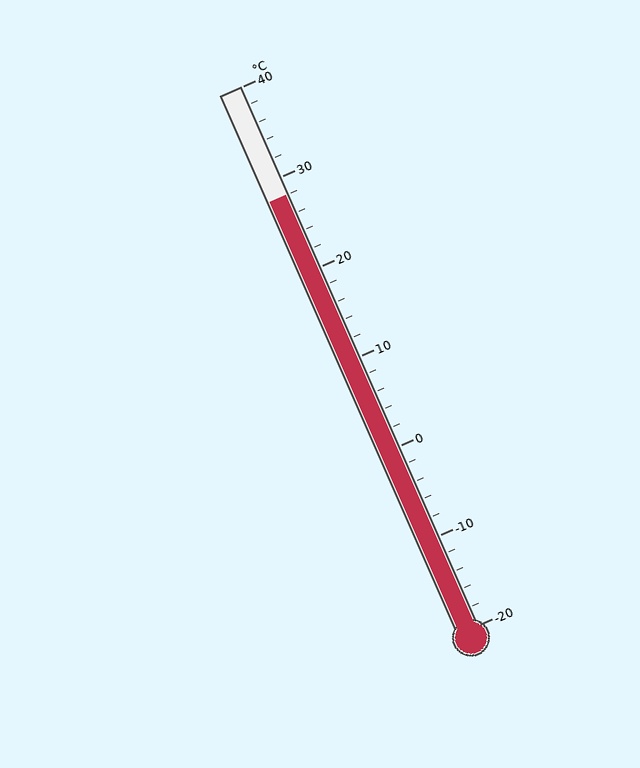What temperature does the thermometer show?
The thermometer shows approximately 28°C.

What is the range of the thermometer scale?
The thermometer scale ranges from -20°C to 40°C.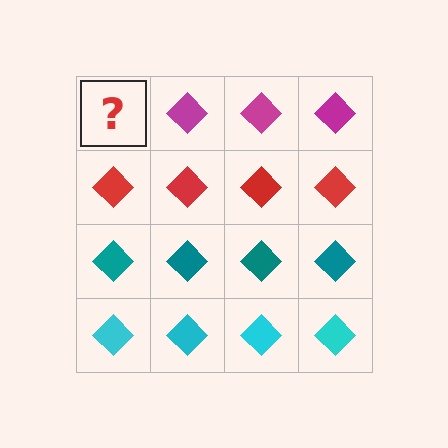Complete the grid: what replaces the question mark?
The question mark should be replaced with a magenta diamond.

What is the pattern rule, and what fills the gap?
The rule is that each row has a consistent color. The gap should be filled with a magenta diamond.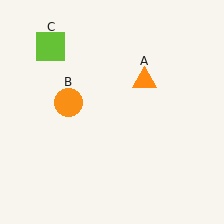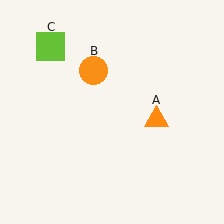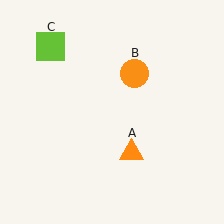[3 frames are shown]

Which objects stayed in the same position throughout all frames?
Lime square (object C) remained stationary.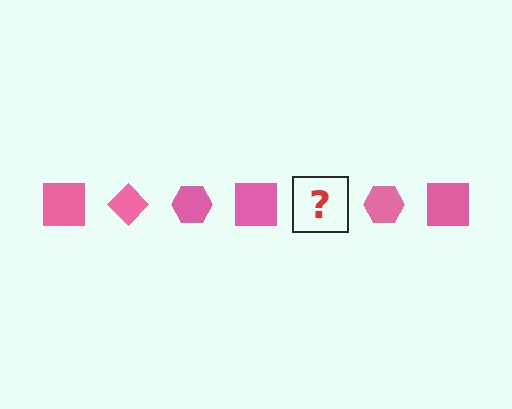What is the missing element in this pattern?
The missing element is a pink diamond.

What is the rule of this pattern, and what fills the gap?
The rule is that the pattern cycles through square, diamond, hexagon shapes in pink. The gap should be filled with a pink diamond.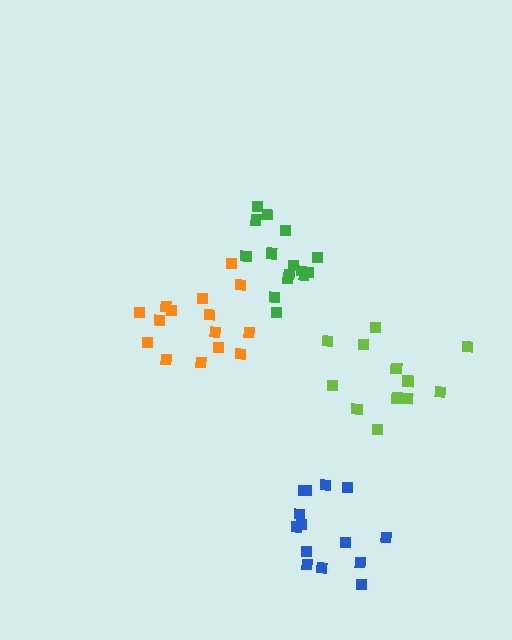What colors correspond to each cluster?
The clusters are colored: green, orange, blue, lime.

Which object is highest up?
The green cluster is topmost.